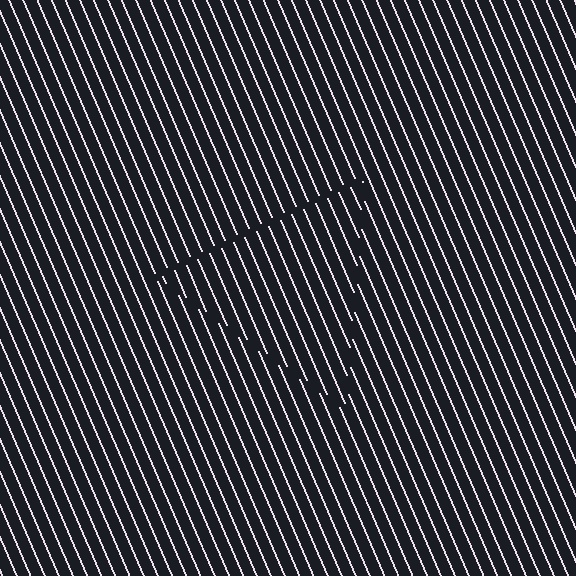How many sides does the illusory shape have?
3 sides — the line-ends trace a triangle.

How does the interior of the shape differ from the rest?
The interior of the shape contains the same grating, shifted by half a period — the contour is defined by the phase discontinuity where line-ends from the inner and outer gratings abut.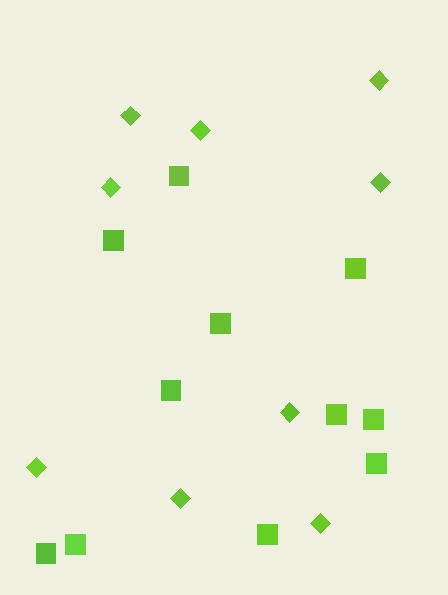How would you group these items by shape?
There are 2 groups: one group of squares (11) and one group of diamonds (9).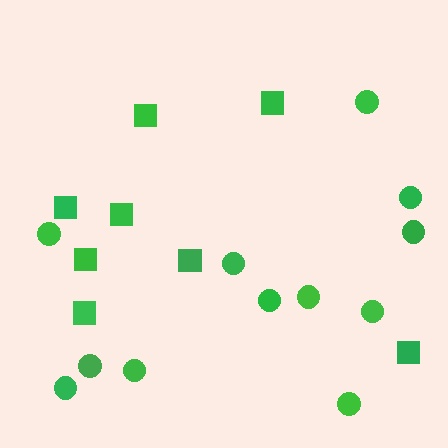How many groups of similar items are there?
There are 2 groups: one group of circles (12) and one group of squares (8).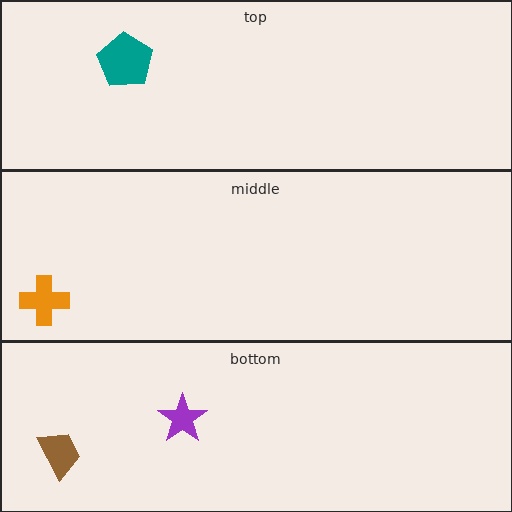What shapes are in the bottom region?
The purple star, the brown trapezoid.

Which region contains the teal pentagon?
The top region.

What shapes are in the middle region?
The orange cross.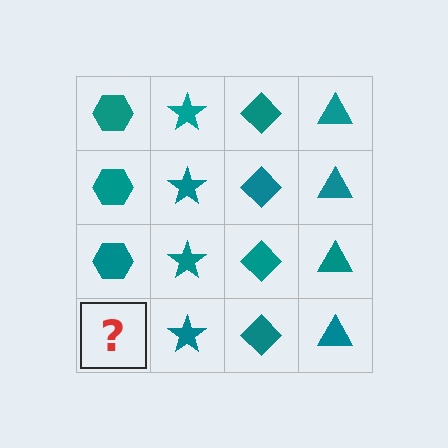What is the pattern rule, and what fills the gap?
The rule is that each column has a consistent shape. The gap should be filled with a teal hexagon.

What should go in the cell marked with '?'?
The missing cell should contain a teal hexagon.